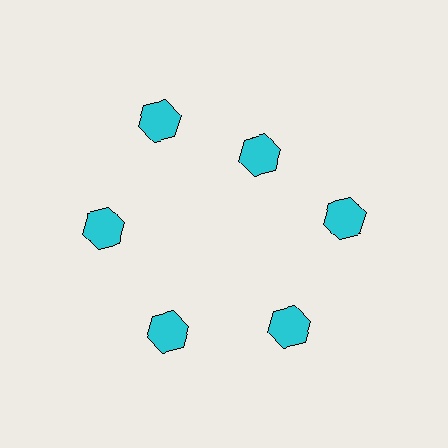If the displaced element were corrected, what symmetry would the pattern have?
It would have 6-fold rotational symmetry — the pattern would map onto itself every 60 degrees.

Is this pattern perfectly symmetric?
No. The 6 cyan hexagons are arranged in a ring, but one element near the 1 o'clock position is pulled inward toward the center, breaking the 6-fold rotational symmetry.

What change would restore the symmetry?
The symmetry would be restored by moving it outward, back onto the ring so that all 6 hexagons sit at equal angles and equal distance from the center.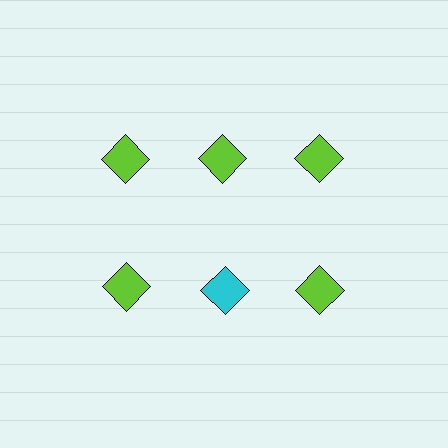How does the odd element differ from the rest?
It has a different color: cyan instead of lime.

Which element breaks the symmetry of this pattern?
The cyan diamond in the second row, second from left column breaks the symmetry. All other shapes are lime diamonds.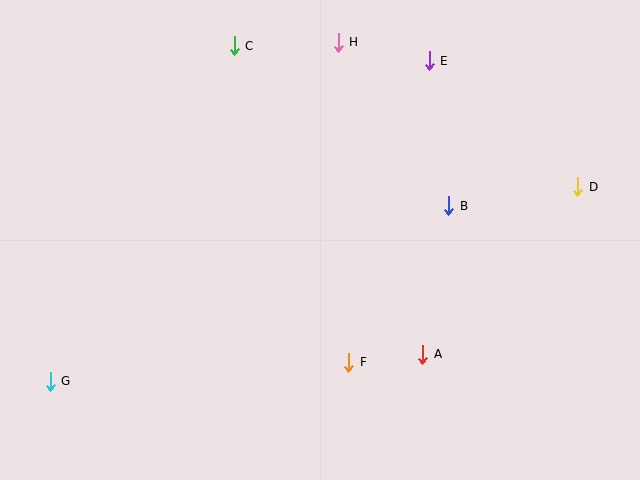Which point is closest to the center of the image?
Point F at (349, 362) is closest to the center.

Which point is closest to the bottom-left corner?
Point G is closest to the bottom-left corner.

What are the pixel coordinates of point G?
Point G is at (50, 381).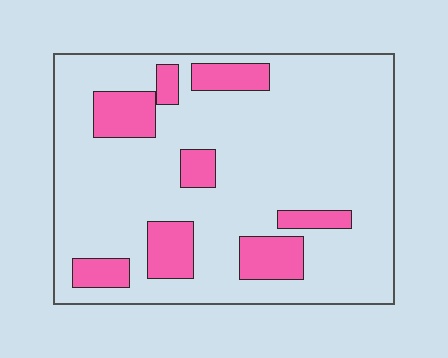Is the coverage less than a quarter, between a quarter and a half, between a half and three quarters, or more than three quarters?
Less than a quarter.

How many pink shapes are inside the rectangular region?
8.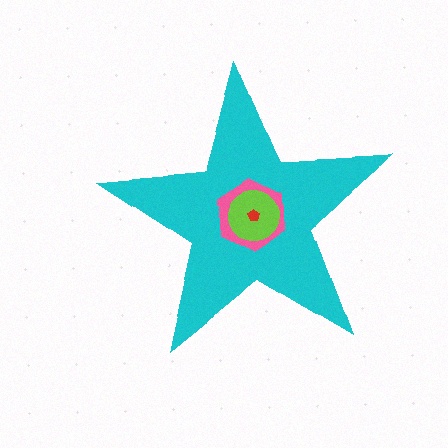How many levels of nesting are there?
4.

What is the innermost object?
The red pentagon.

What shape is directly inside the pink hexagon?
The lime circle.